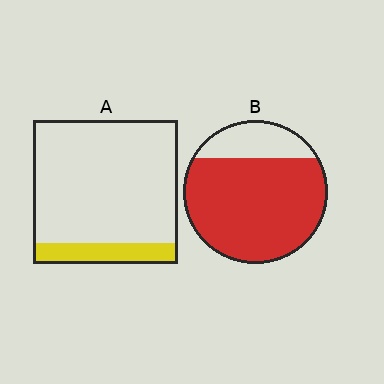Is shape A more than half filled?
No.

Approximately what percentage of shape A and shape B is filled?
A is approximately 15% and B is approximately 80%.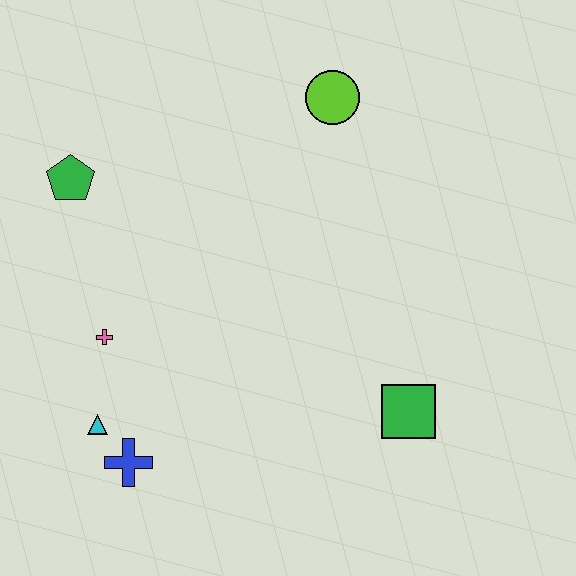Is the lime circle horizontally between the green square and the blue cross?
Yes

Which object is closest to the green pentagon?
The pink cross is closest to the green pentagon.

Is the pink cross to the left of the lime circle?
Yes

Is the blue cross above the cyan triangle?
No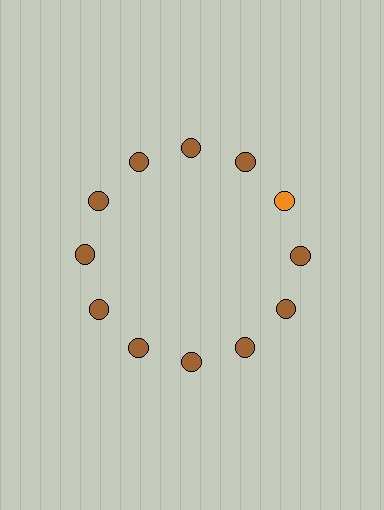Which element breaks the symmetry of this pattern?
The orange circle at roughly the 2 o'clock position breaks the symmetry. All other shapes are brown circles.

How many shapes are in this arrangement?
There are 12 shapes arranged in a ring pattern.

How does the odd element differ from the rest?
It has a different color: orange instead of brown.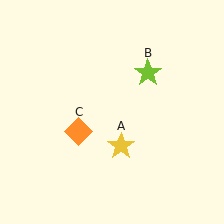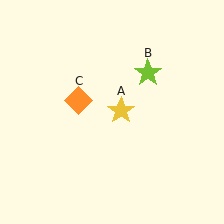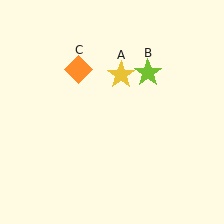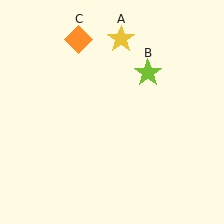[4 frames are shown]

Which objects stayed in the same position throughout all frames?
Lime star (object B) remained stationary.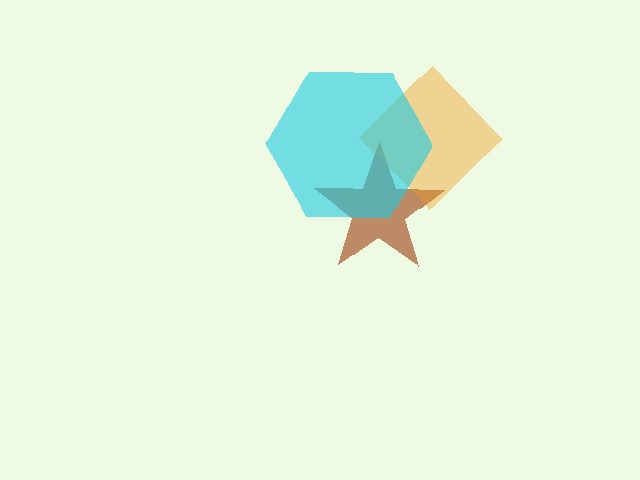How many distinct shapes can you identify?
There are 3 distinct shapes: a brown star, an orange diamond, a cyan hexagon.